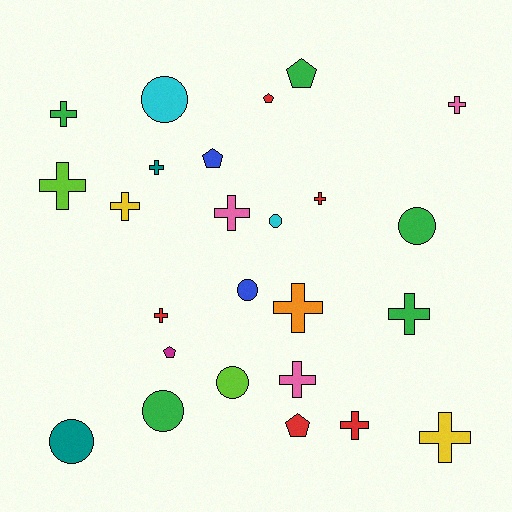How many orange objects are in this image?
There is 1 orange object.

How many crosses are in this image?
There are 13 crosses.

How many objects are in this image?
There are 25 objects.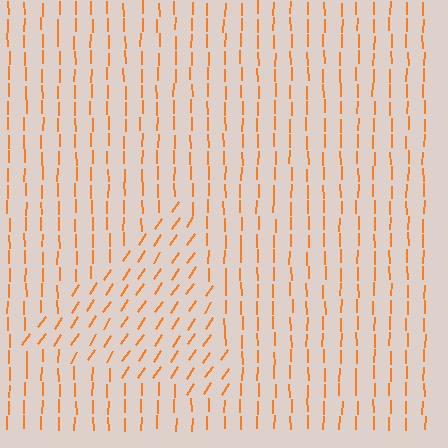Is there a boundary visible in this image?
Yes, there is a texture boundary formed by a change in line orientation.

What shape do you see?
I see a triangle.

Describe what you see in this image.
The image is filled with small orange line segments. A triangle region in the image has lines oriented differently from the surrounding lines, creating a visible texture boundary.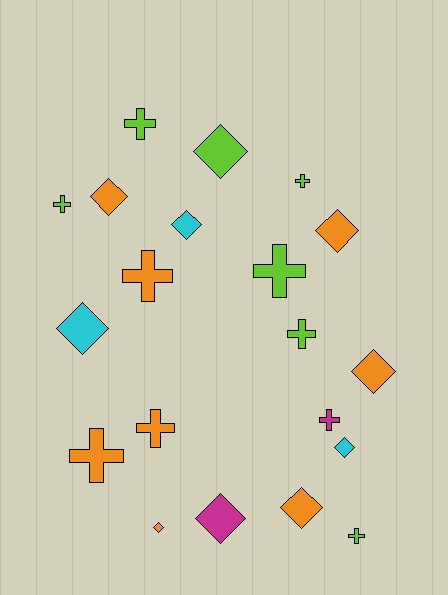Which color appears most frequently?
Orange, with 8 objects.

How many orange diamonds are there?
There are 5 orange diamonds.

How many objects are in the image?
There are 20 objects.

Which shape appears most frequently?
Diamond, with 10 objects.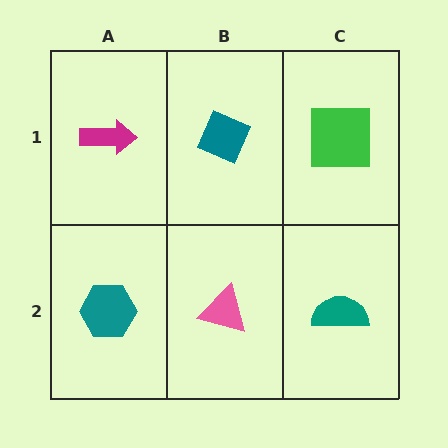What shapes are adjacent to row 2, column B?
A teal diamond (row 1, column B), a teal hexagon (row 2, column A), a teal semicircle (row 2, column C).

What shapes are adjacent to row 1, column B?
A pink triangle (row 2, column B), a magenta arrow (row 1, column A), a green square (row 1, column C).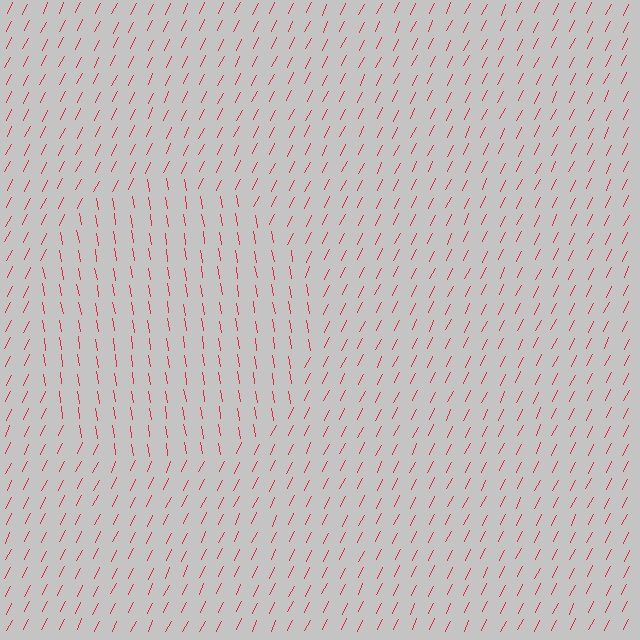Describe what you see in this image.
The image is filled with small red line segments. A circle region in the image has lines oriented differently from the surrounding lines, creating a visible texture boundary.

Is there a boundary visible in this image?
Yes, there is a texture boundary formed by a change in line orientation.